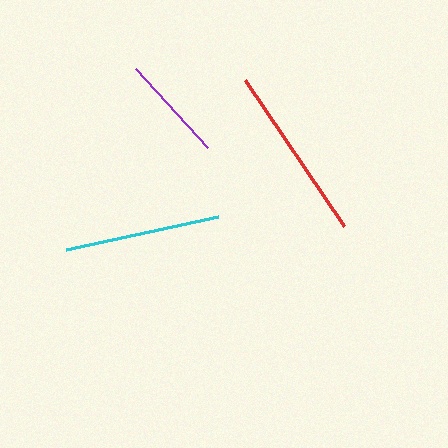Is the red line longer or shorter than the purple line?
The red line is longer than the purple line.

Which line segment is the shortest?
The purple line is the shortest at approximately 106 pixels.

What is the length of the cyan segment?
The cyan segment is approximately 155 pixels long.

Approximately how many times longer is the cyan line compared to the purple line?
The cyan line is approximately 1.5 times the length of the purple line.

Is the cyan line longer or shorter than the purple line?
The cyan line is longer than the purple line.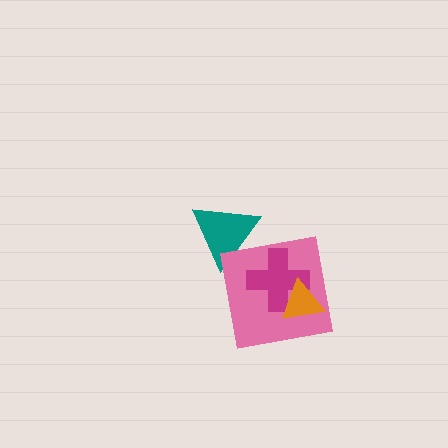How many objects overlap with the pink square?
3 objects overlap with the pink square.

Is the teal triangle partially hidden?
Yes, it is partially covered by another shape.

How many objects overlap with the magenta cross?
2 objects overlap with the magenta cross.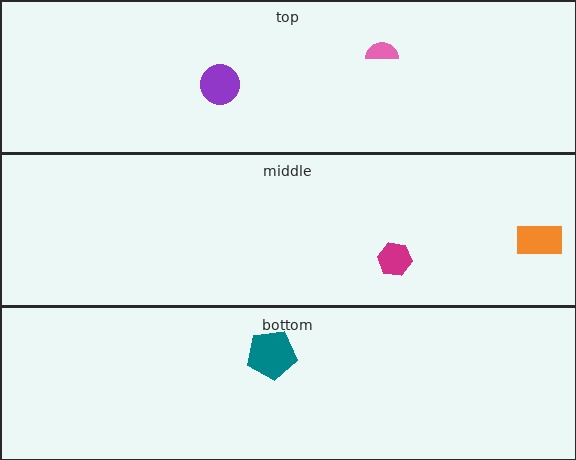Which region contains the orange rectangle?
The middle region.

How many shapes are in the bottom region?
1.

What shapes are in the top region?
The purple circle, the pink semicircle.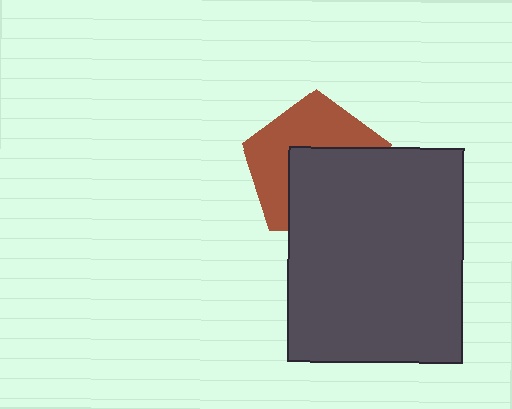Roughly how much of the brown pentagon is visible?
About half of it is visible (roughly 49%).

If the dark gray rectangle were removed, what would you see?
You would see the complete brown pentagon.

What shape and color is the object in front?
The object in front is a dark gray rectangle.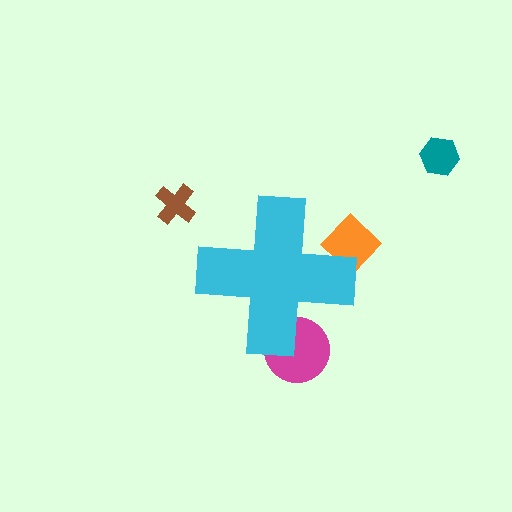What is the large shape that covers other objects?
A cyan cross.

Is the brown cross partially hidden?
No, the brown cross is fully visible.